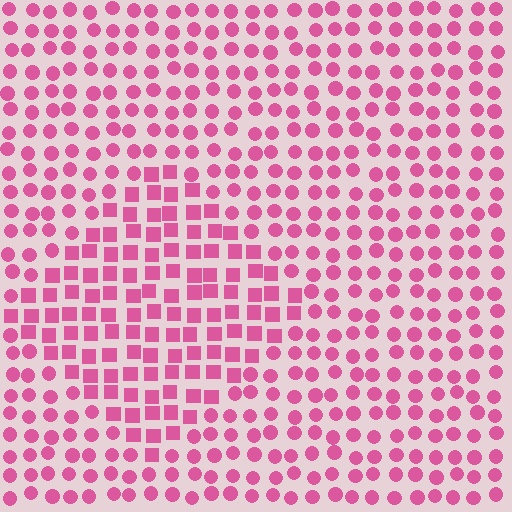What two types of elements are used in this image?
The image uses squares inside the diamond region and circles outside it.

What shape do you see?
I see a diamond.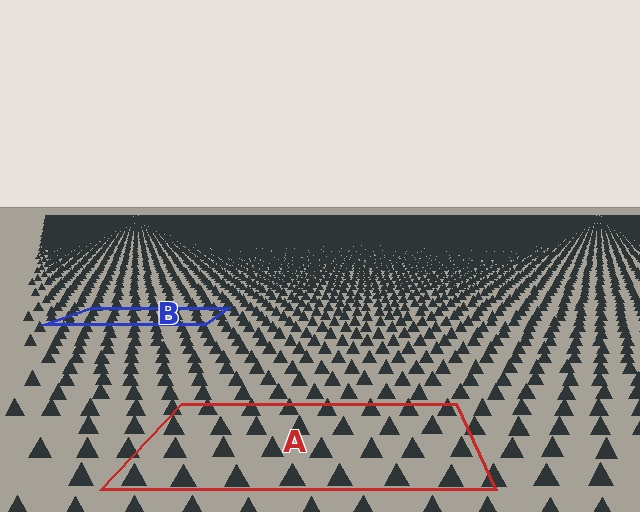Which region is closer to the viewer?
Region A is closer. The texture elements there are larger and more spread out.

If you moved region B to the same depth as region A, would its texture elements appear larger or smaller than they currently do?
They would appear larger. At a closer depth, the same texture elements are projected at a bigger on-screen size.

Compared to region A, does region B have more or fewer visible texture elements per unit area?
Region B has more texture elements per unit area — they are packed more densely because it is farther away.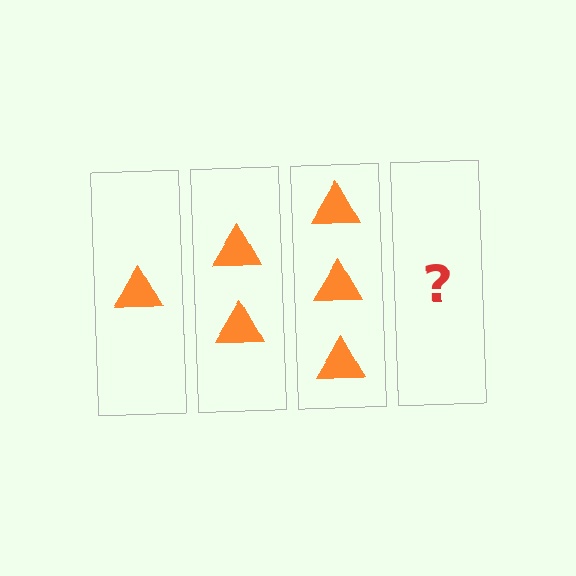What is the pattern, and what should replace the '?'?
The pattern is that each step adds one more triangle. The '?' should be 4 triangles.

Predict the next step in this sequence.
The next step is 4 triangles.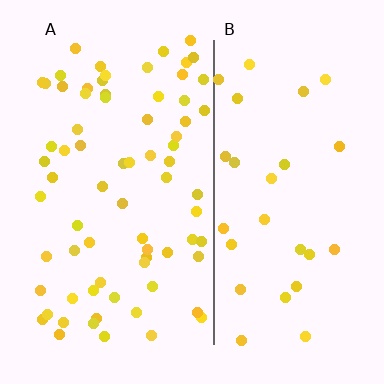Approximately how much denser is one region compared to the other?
Approximately 2.5× — region A over region B.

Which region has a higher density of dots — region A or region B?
A (the left).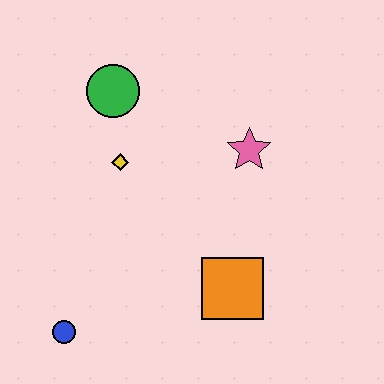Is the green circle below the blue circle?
No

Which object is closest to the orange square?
The pink star is closest to the orange square.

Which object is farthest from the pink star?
The blue circle is farthest from the pink star.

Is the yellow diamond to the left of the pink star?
Yes